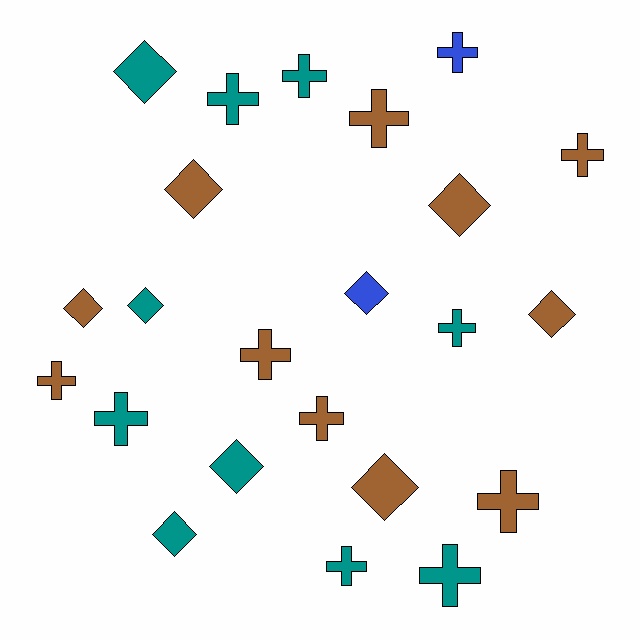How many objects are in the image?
There are 23 objects.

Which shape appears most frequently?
Cross, with 13 objects.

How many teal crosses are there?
There are 6 teal crosses.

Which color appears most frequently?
Brown, with 11 objects.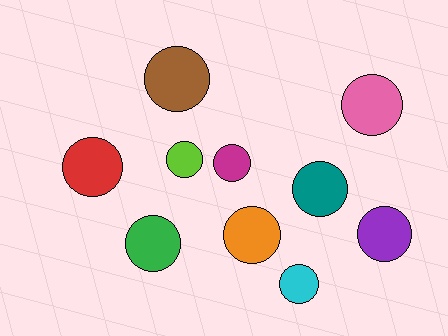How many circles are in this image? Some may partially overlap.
There are 10 circles.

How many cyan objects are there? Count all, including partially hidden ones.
There is 1 cyan object.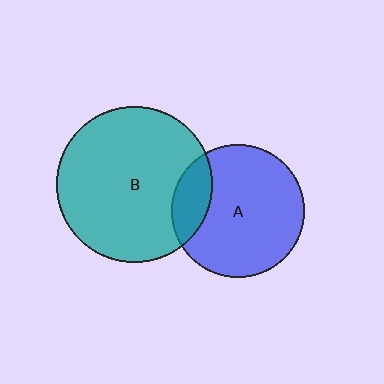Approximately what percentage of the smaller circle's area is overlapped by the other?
Approximately 20%.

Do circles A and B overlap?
Yes.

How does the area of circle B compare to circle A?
Approximately 1.4 times.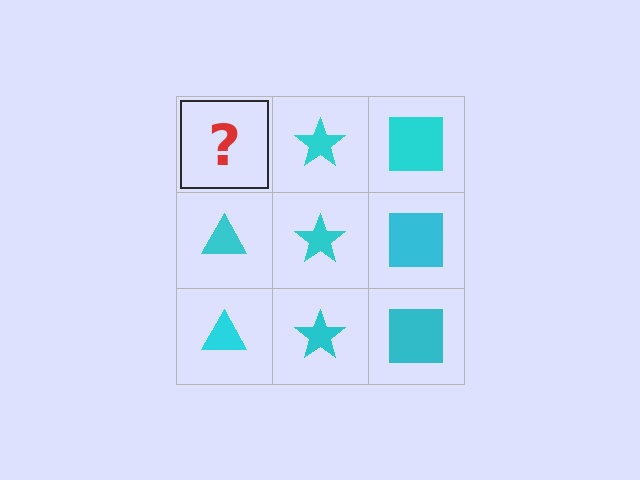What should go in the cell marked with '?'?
The missing cell should contain a cyan triangle.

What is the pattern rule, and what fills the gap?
The rule is that each column has a consistent shape. The gap should be filled with a cyan triangle.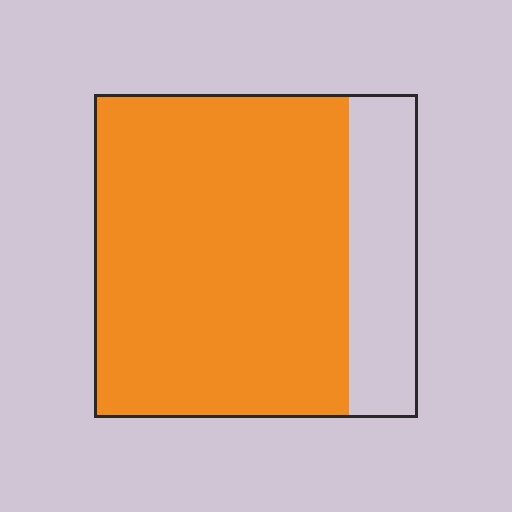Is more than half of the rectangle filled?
Yes.